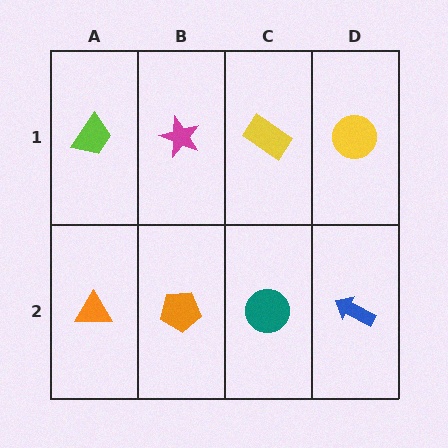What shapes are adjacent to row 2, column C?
A yellow rectangle (row 1, column C), an orange pentagon (row 2, column B), a blue arrow (row 2, column D).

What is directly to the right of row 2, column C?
A blue arrow.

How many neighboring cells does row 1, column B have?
3.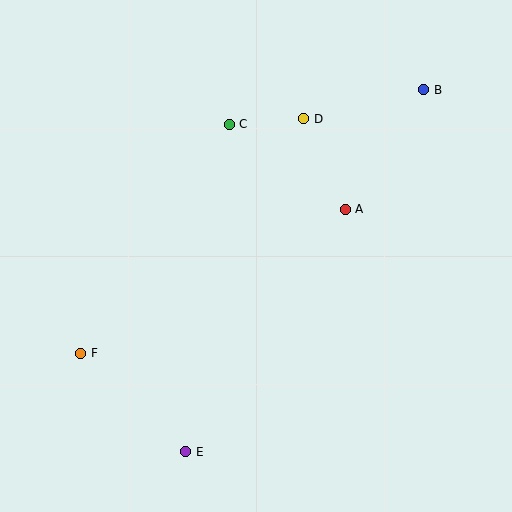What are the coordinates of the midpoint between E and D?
The midpoint between E and D is at (245, 285).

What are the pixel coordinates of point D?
Point D is at (304, 119).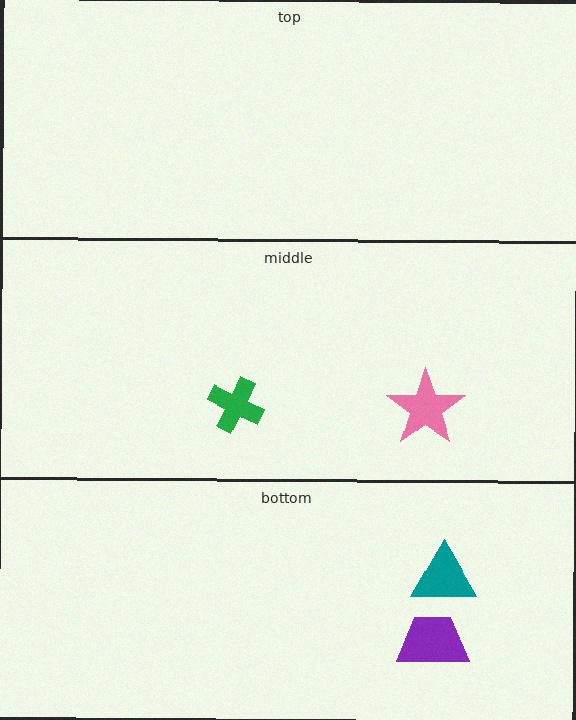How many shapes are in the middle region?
2.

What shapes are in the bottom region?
The purple trapezoid, the teal triangle.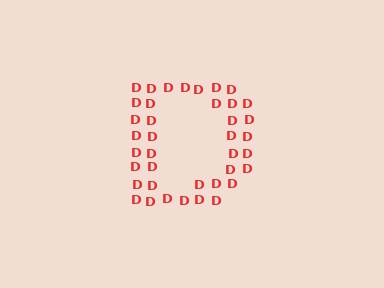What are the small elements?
The small elements are letter D's.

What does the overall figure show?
The overall figure shows the letter D.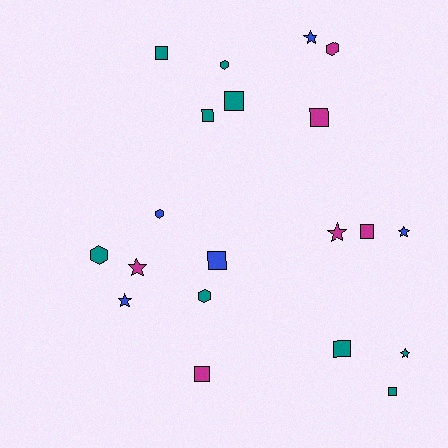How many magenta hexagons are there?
There is 1 magenta hexagon.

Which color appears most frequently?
Teal, with 9 objects.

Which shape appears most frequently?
Square, with 9 objects.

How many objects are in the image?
There are 20 objects.